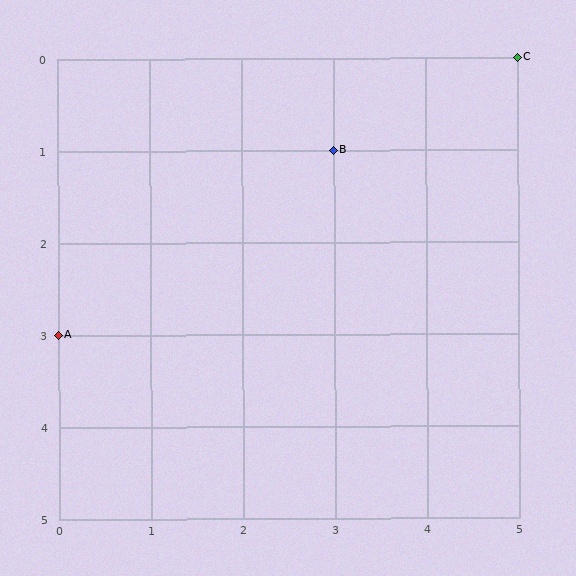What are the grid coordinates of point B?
Point B is at grid coordinates (3, 1).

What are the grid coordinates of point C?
Point C is at grid coordinates (5, 0).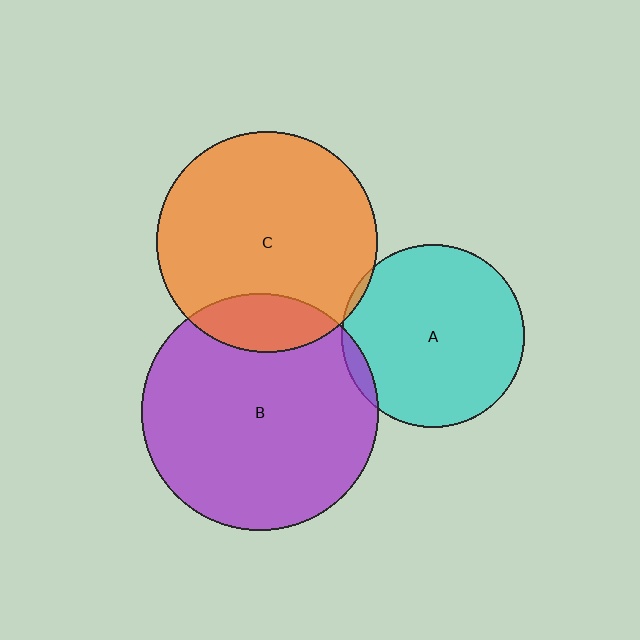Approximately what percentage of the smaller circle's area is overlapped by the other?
Approximately 5%.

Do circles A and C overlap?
Yes.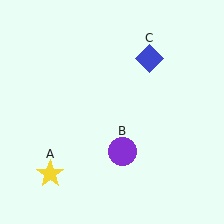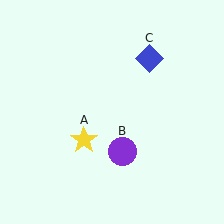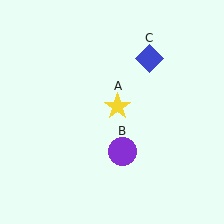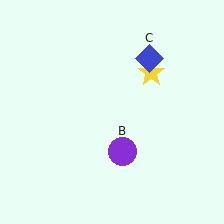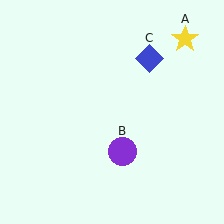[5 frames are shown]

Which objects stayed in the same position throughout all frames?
Purple circle (object B) and blue diamond (object C) remained stationary.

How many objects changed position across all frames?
1 object changed position: yellow star (object A).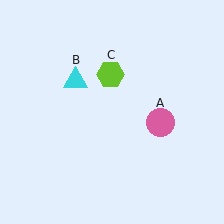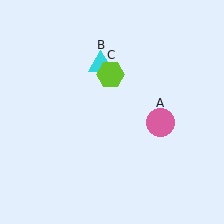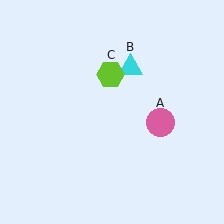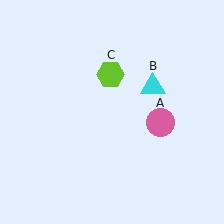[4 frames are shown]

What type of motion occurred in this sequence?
The cyan triangle (object B) rotated clockwise around the center of the scene.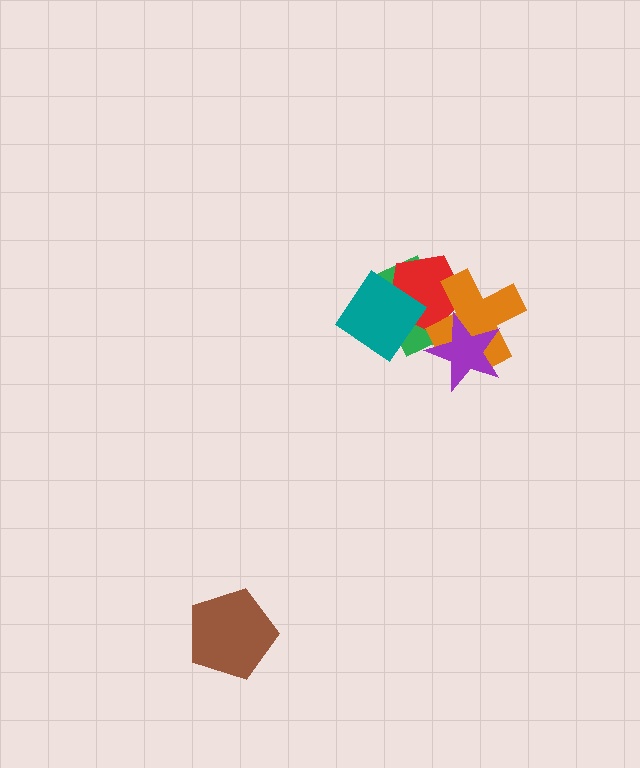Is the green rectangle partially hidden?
Yes, it is partially covered by another shape.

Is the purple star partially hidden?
No, no other shape covers it.